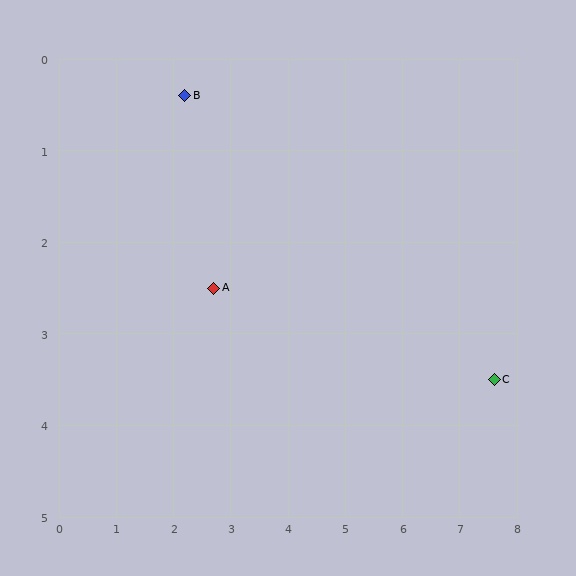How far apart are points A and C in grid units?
Points A and C are about 5.0 grid units apart.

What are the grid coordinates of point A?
Point A is at approximately (2.7, 2.5).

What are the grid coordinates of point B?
Point B is at approximately (2.2, 0.4).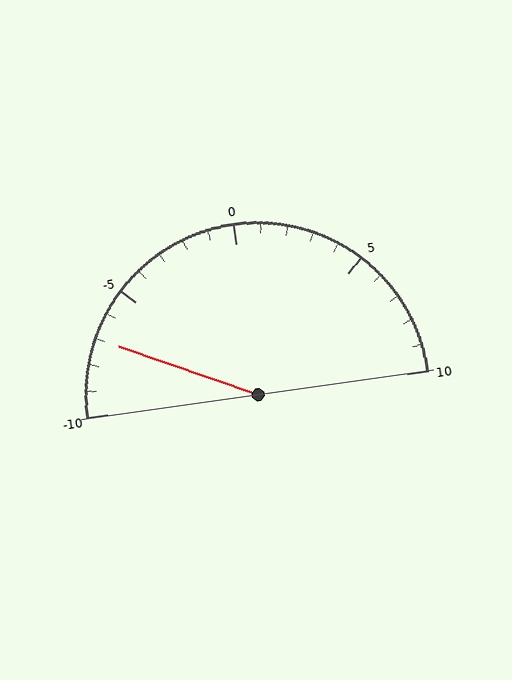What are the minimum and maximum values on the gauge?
The gauge ranges from -10 to 10.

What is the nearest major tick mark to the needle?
The nearest major tick mark is -5.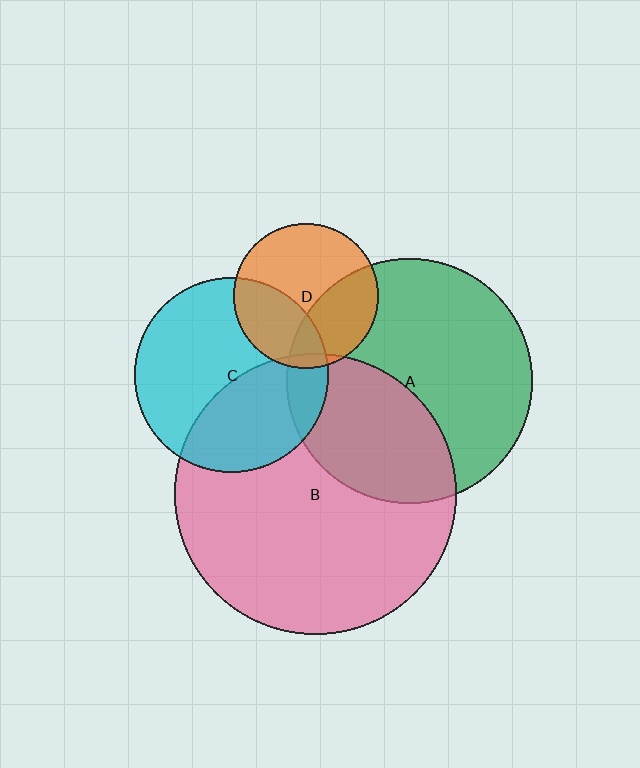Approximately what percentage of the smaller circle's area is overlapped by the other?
Approximately 5%.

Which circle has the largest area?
Circle B (pink).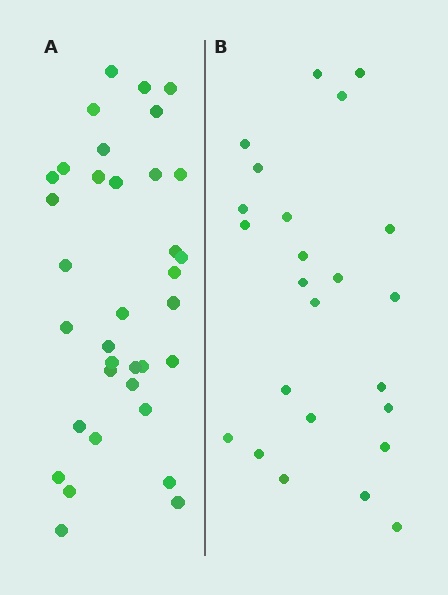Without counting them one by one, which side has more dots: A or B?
Region A (the left region) has more dots.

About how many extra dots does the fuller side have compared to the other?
Region A has roughly 12 or so more dots than region B.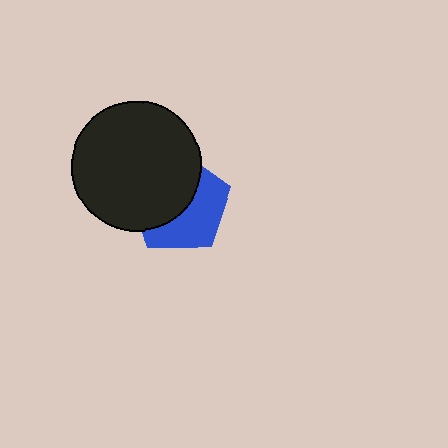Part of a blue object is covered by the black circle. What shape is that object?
It is a pentagon.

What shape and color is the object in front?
The object in front is a black circle.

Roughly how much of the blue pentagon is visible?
About half of it is visible (roughly 48%).